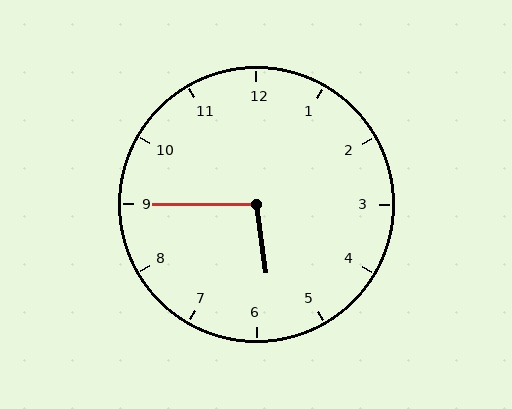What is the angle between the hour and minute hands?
Approximately 98 degrees.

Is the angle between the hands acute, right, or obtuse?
It is obtuse.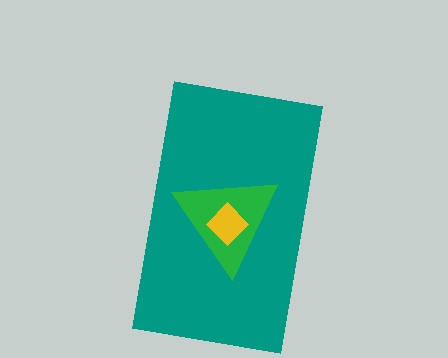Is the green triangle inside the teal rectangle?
Yes.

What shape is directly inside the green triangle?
The yellow diamond.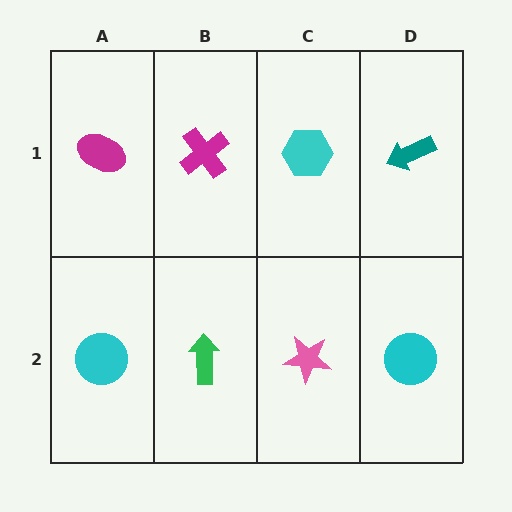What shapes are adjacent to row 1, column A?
A cyan circle (row 2, column A), a magenta cross (row 1, column B).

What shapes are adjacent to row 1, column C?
A pink star (row 2, column C), a magenta cross (row 1, column B), a teal arrow (row 1, column D).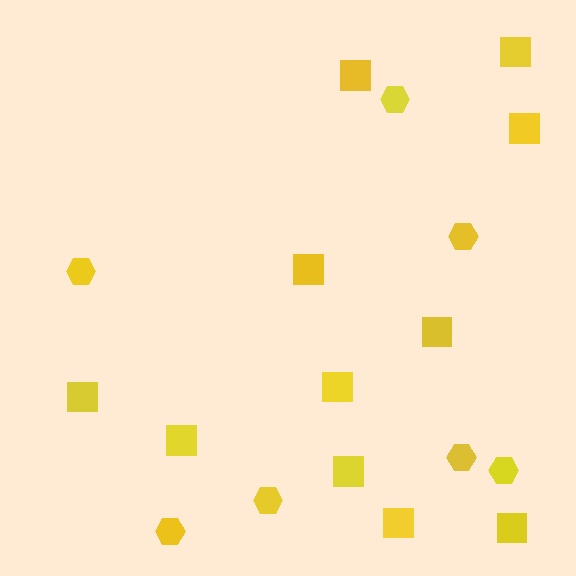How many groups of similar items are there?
There are 2 groups: one group of squares (11) and one group of hexagons (7).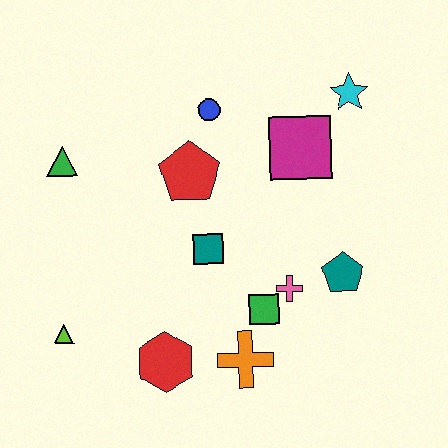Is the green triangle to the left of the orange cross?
Yes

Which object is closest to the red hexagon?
The orange cross is closest to the red hexagon.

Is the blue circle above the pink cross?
Yes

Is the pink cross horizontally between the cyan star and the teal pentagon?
No